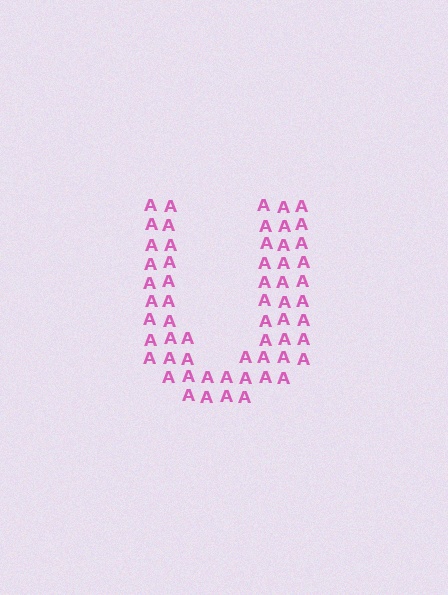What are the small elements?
The small elements are letter A's.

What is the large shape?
The large shape is the letter U.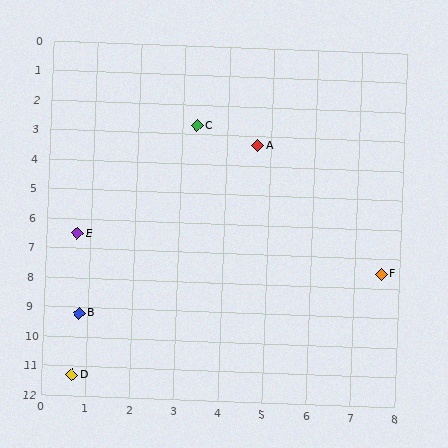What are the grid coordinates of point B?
Point B is at approximately (0.8, 9.2).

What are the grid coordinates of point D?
Point D is at approximately (0.7, 11.3).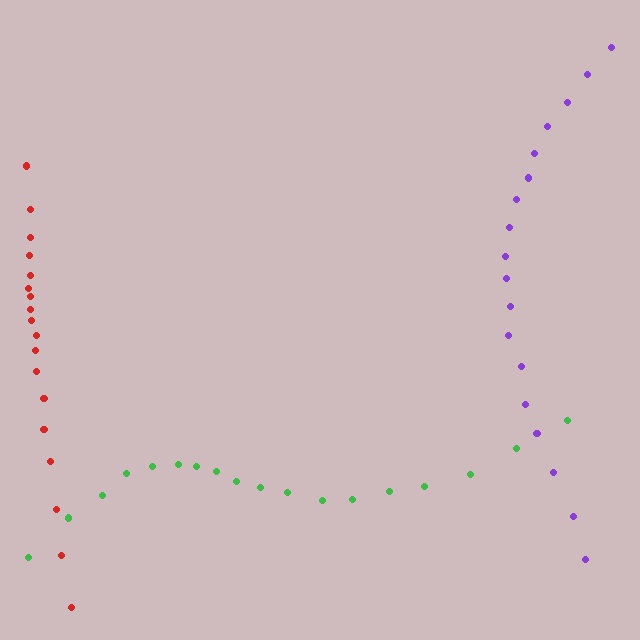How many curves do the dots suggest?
There are 3 distinct paths.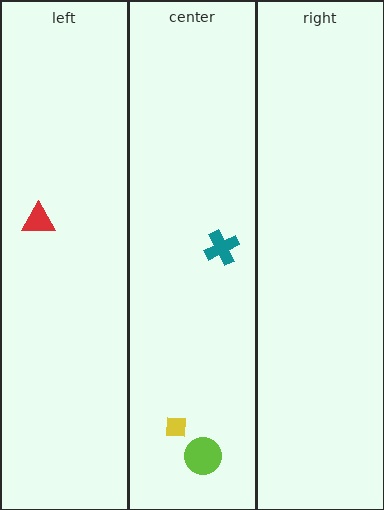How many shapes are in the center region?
3.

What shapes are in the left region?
The red triangle.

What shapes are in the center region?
The lime circle, the yellow square, the teal cross.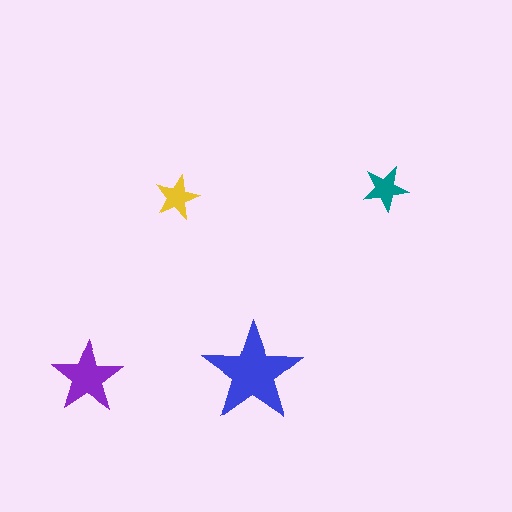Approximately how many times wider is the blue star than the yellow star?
About 2.5 times wider.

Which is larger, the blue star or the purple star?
The blue one.